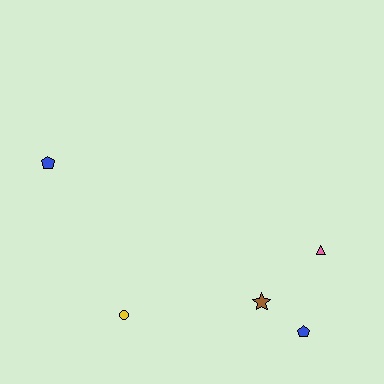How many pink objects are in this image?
There is 1 pink object.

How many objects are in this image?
There are 5 objects.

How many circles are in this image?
There is 1 circle.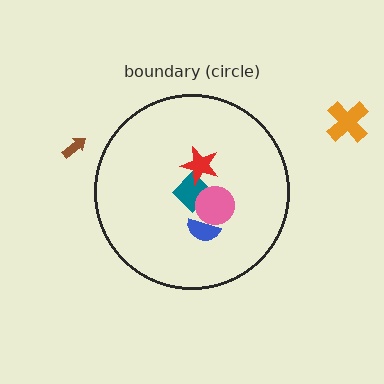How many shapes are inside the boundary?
4 inside, 2 outside.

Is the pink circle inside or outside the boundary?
Inside.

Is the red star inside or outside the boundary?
Inside.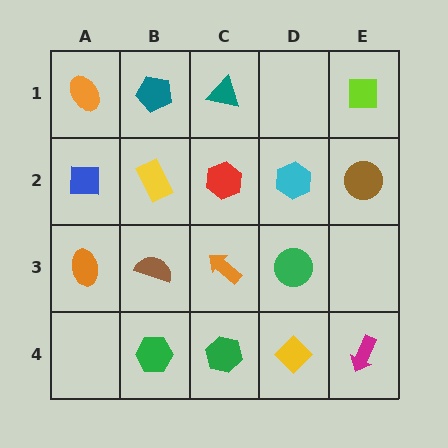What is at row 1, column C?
A teal triangle.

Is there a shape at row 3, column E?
No, that cell is empty.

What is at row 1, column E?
A lime square.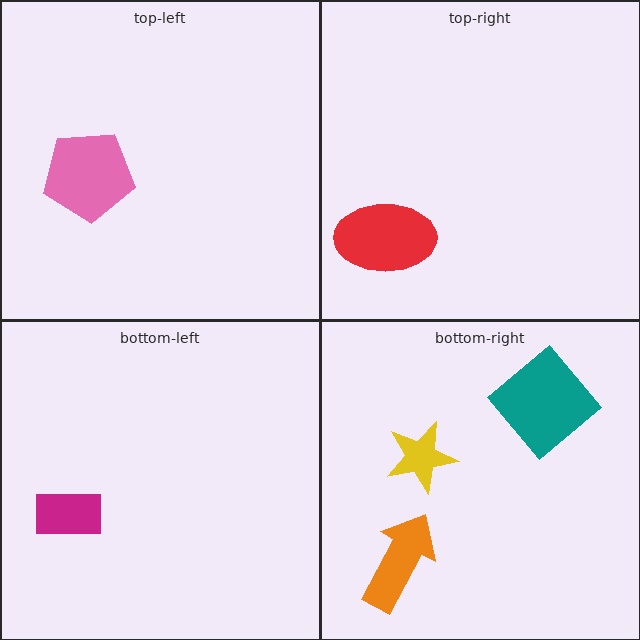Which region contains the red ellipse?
The top-right region.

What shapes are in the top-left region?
The pink pentagon.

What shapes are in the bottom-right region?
The orange arrow, the teal diamond, the yellow star.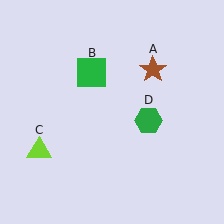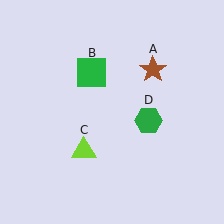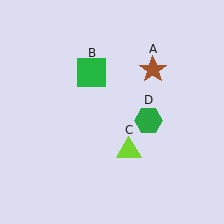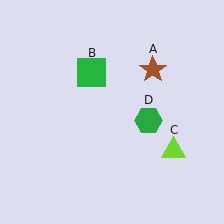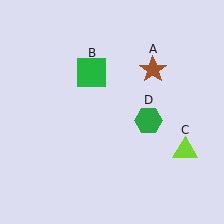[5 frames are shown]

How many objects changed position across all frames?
1 object changed position: lime triangle (object C).